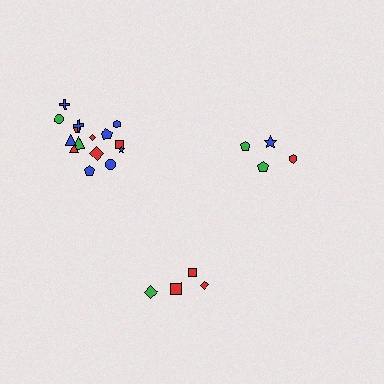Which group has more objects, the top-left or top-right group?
The top-left group.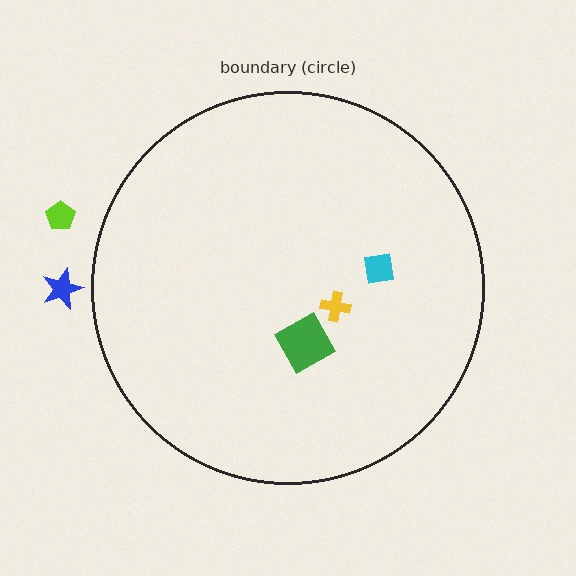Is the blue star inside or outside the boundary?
Outside.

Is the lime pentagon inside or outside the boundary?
Outside.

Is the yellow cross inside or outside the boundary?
Inside.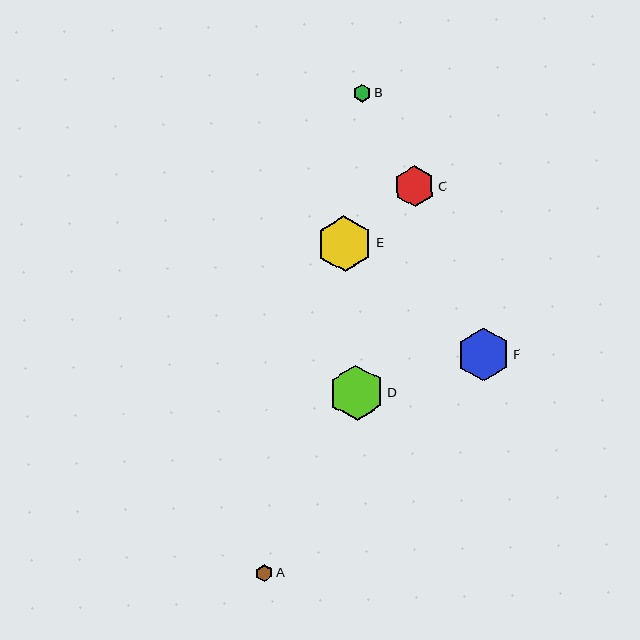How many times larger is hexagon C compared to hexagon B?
Hexagon C is approximately 2.3 times the size of hexagon B.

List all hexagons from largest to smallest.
From largest to smallest: E, D, F, C, B, A.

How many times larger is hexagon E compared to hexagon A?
Hexagon E is approximately 3.3 times the size of hexagon A.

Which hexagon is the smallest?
Hexagon A is the smallest with a size of approximately 17 pixels.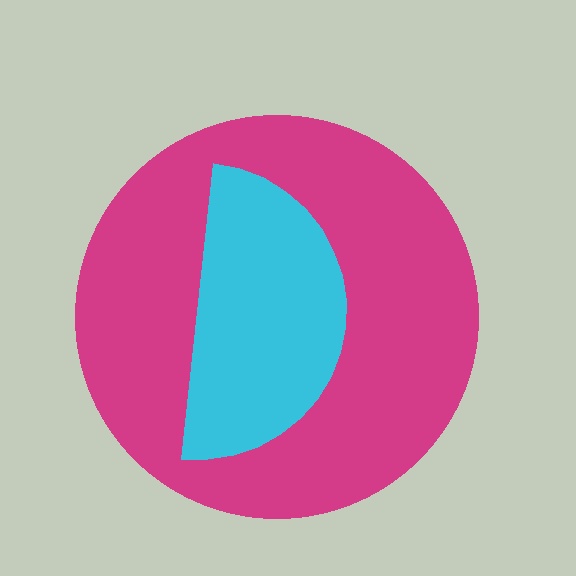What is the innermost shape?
The cyan semicircle.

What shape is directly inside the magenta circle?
The cyan semicircle.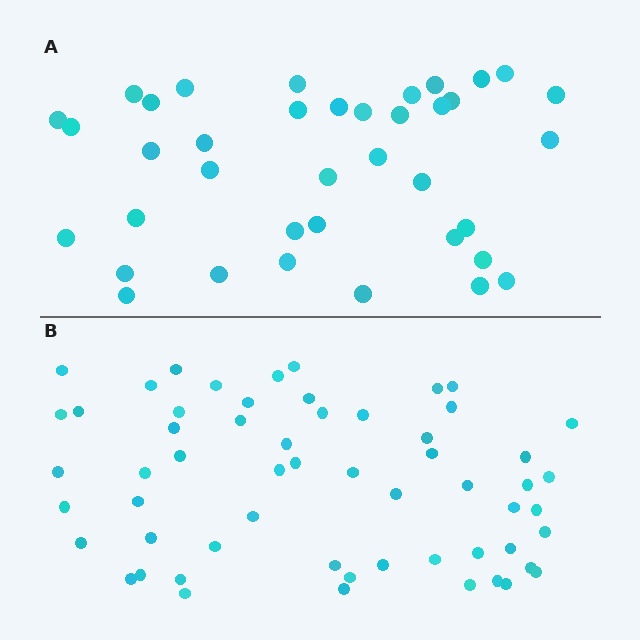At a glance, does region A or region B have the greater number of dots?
Region B (the bottom region) has more dots.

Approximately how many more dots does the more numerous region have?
Region B has approximately 20 more dots than region A.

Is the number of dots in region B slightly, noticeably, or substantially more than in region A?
Region B has substantially more. The ratio is roughly 1.5 to 1.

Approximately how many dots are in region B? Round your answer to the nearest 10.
About 60 dots. (The exact count is 58, which rounds to 60.)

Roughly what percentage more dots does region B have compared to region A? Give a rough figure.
About 55% more.